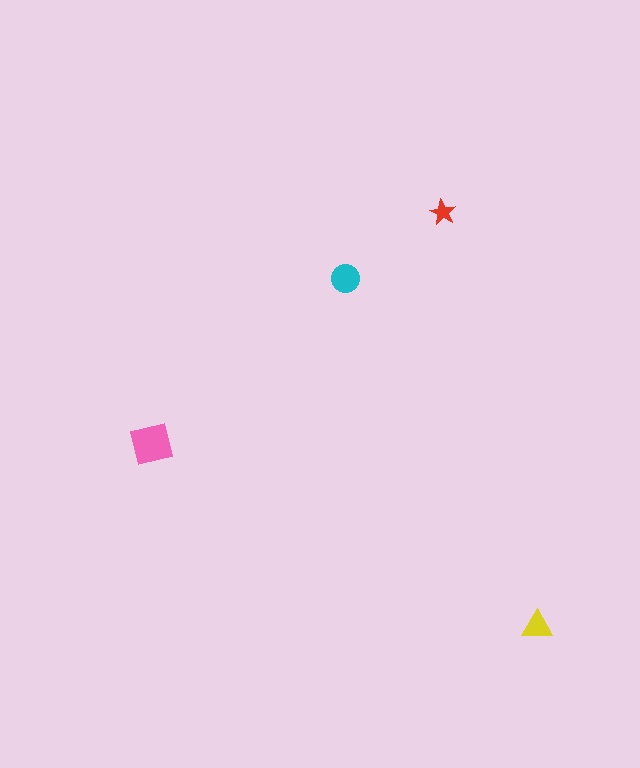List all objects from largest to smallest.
The pink square, the cyan circle, the yellow triangle, the red star.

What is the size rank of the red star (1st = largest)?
4th.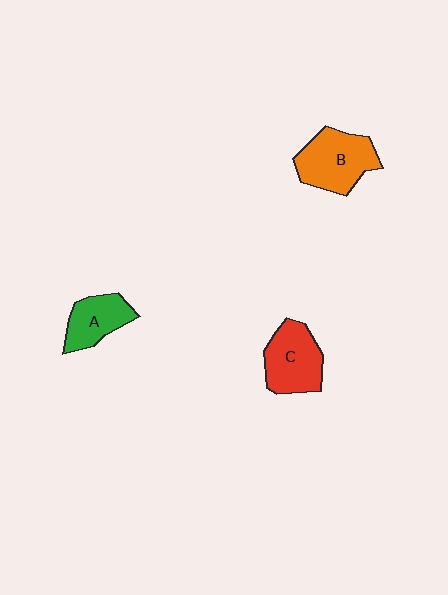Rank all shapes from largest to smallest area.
From largest to smallest: B (orange), C (red), A (green).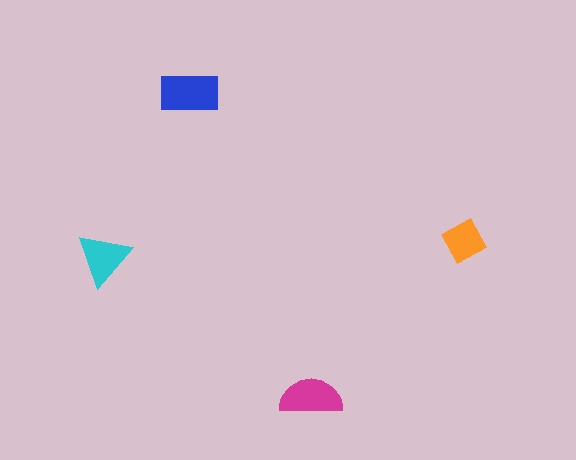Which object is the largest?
The blue rectangle.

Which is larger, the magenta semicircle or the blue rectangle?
The blue rectangle.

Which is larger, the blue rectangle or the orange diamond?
The blue rectangle.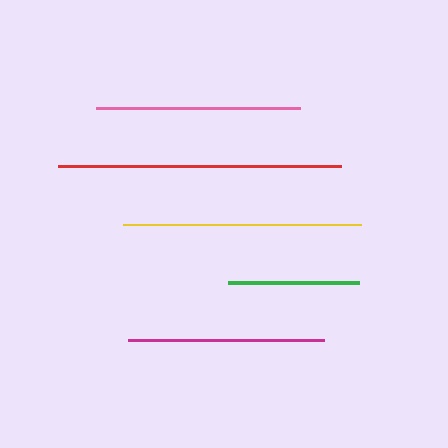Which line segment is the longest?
The red line is the longest at approximately 283 pixels.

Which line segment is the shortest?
The green line is the shortest at approximately 131 pixels.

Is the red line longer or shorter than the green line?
The red line is longer than the green line.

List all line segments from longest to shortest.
From longest to shortest: red, yellow, pink, magenta, green.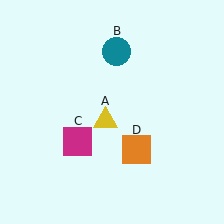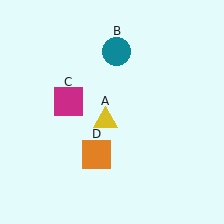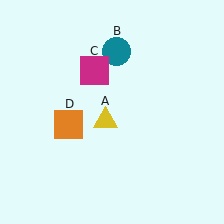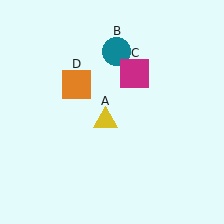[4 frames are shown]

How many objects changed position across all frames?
2 objects changed position: magenta square (object C), orange square (object D).